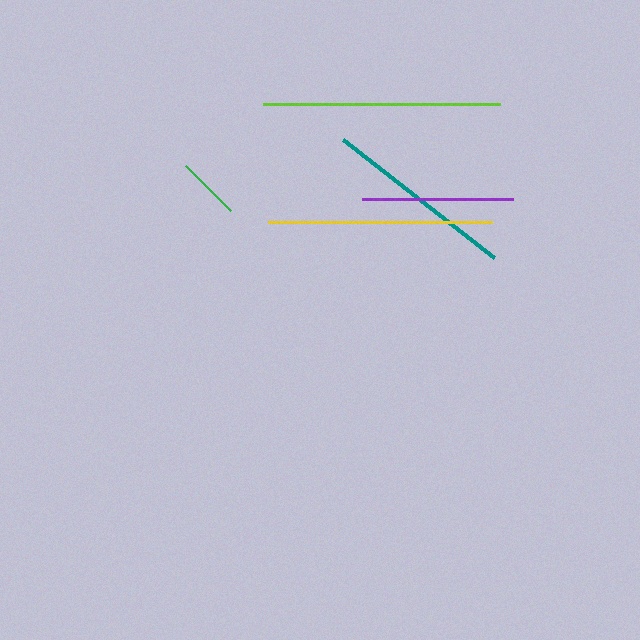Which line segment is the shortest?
The green line is the shortest at approximately 63 pixels.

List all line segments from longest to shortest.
From longest to shortest: lime, yellow, teal, purple, green.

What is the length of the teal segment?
The teal segment is approximately 191 pixels long.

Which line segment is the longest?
The lime line is the longest at approximately 237 pixels.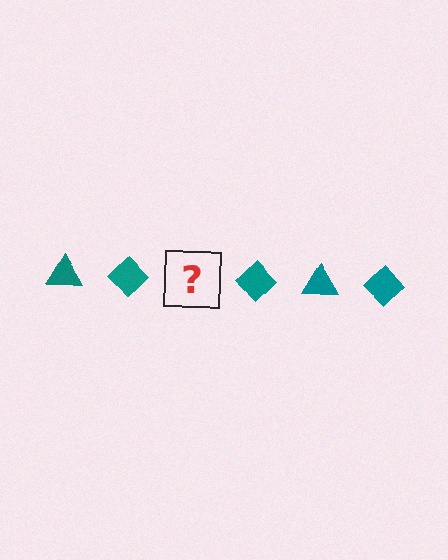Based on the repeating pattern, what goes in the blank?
The blank should be a teal triangle.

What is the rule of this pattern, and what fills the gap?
The rule is that the pattern cycles through triangle, diamond shapes in teal. The gap should be filled with a teal triangle.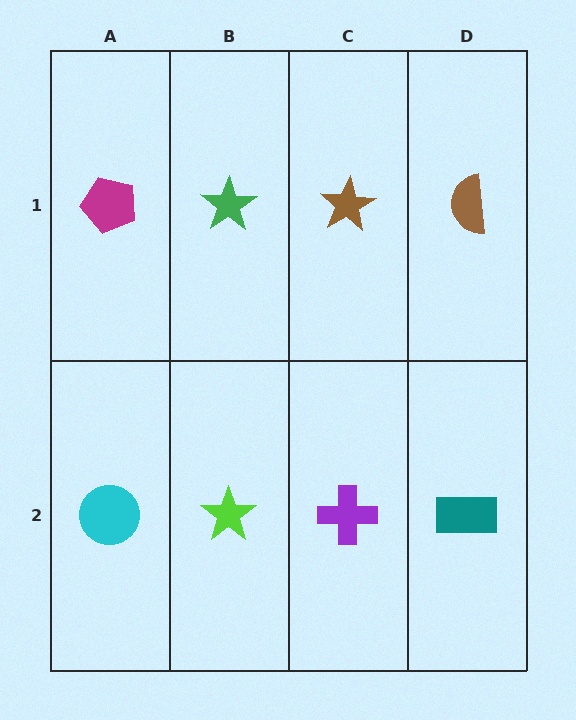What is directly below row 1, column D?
A teal rectangle.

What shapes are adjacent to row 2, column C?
A brown star (row 1, column C), a lime star (row 2, column B), a teal rectangle (row 2, column D).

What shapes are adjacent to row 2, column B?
A green star (row 1, column B), a cyan circle (row 2, column A), a purple cross (row 2, column C).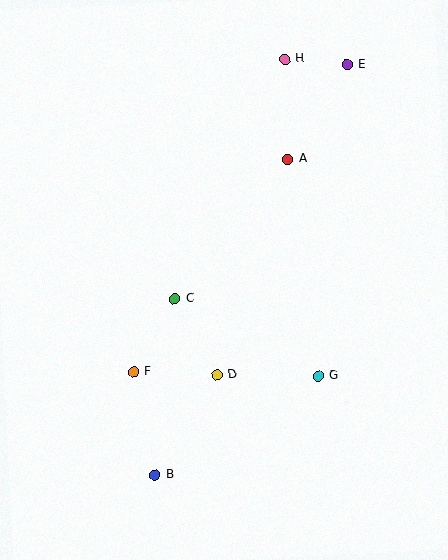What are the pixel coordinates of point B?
Point B is at (155, 475).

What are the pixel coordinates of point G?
Point G is at (318, 376).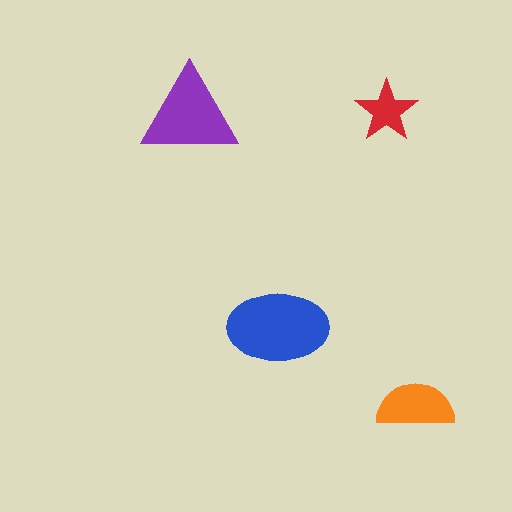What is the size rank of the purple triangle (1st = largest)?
2nd.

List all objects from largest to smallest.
The blue ellipse, the purple triangle, the orange semicircle, the red star.